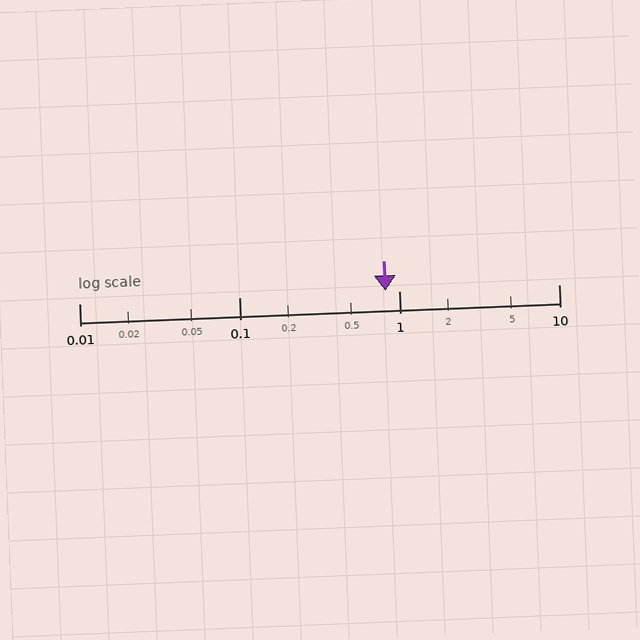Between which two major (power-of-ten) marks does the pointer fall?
The pointer is between 0.1 and 1.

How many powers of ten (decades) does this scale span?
The scale spans 3 decades, from 0.01 to 10.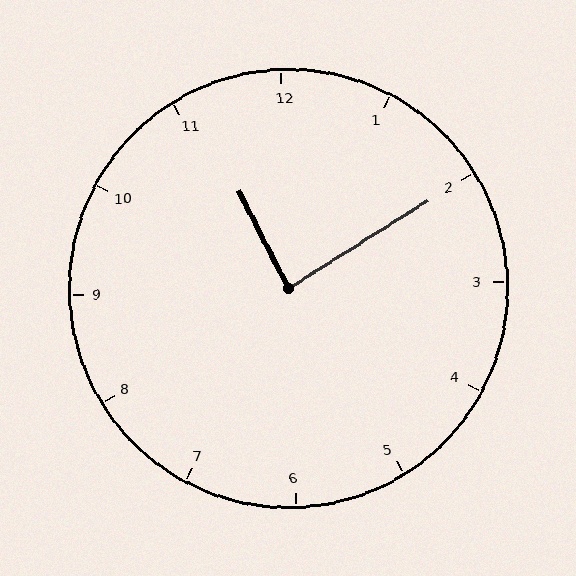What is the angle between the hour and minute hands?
Approximately 85 degrees.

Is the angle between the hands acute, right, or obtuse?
It is right.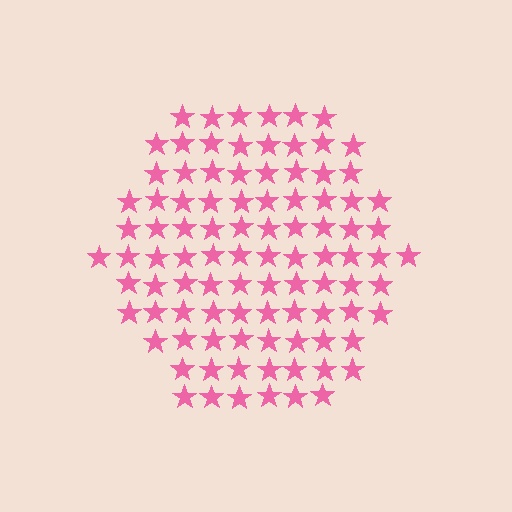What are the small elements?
The small elements are stars.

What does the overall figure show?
The overall figure shows a hexagon.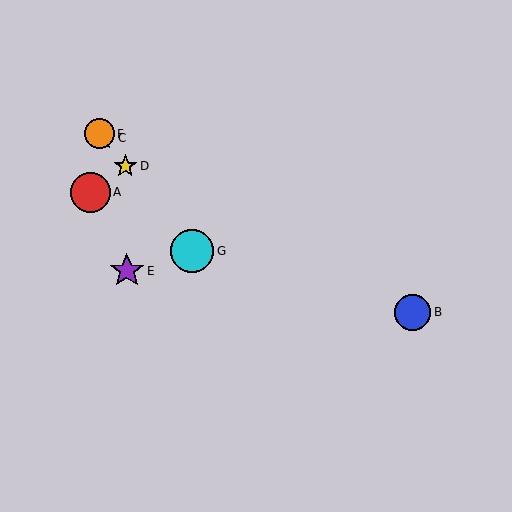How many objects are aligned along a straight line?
4 objects (C, D, F, G) are aligned along a straight line.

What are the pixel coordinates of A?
Object A is at (90, 192).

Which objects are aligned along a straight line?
Objects C, D, F, G are aligned along a straight line.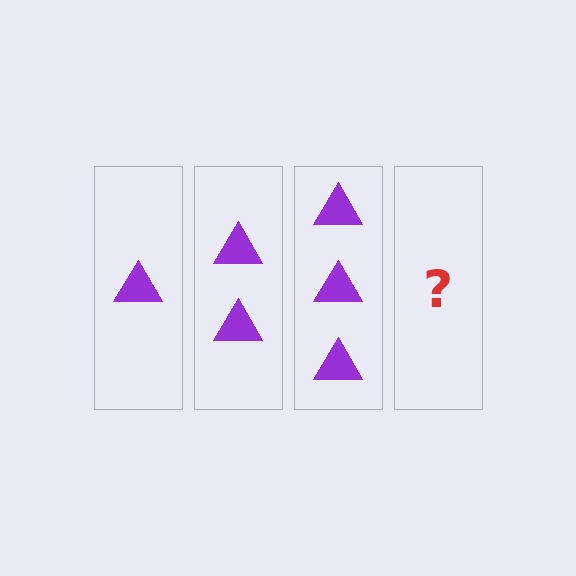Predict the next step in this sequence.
The next step is 4 triangles.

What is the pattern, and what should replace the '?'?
The pattern is that each step adds one more triangle. The '?' should be 4 triangles.